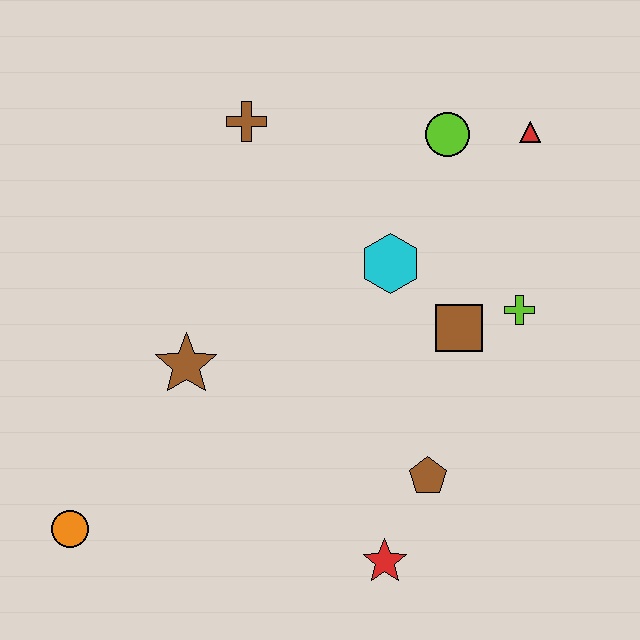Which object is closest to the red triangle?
The lime circle is closest to the red triangle.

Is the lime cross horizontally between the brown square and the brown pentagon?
No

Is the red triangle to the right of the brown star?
Yes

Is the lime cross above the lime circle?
No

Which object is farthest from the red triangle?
The orange circle is farthest from the red triangle.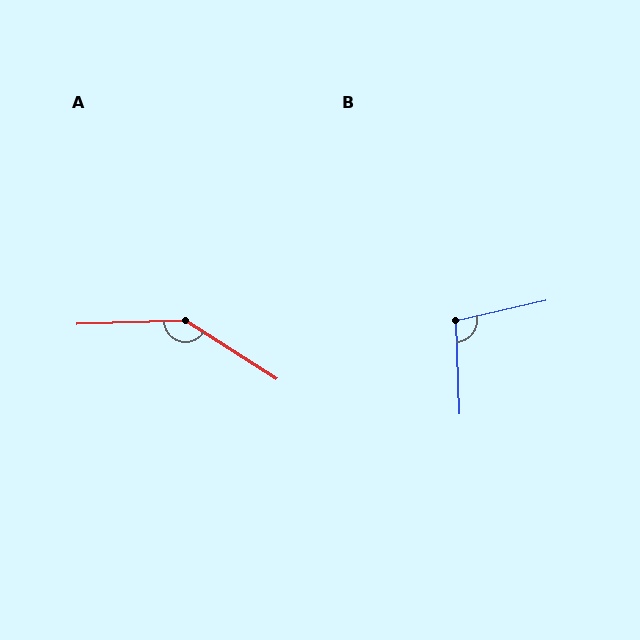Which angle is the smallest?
B, at approximately 101 degrees.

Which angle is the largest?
A, at approximately 145 degrees.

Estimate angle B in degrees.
Approximately 101 degrees.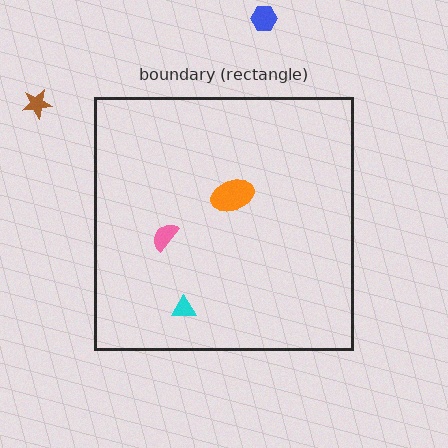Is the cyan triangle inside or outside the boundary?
Inside.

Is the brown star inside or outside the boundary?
Outside.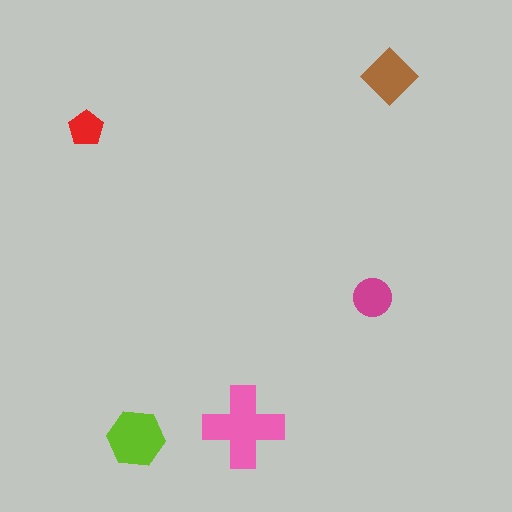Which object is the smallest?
The red pentagon.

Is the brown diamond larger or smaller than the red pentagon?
Larger.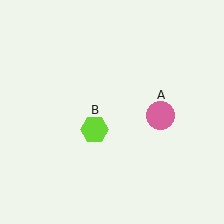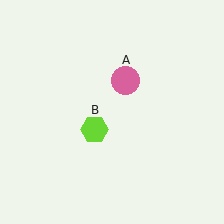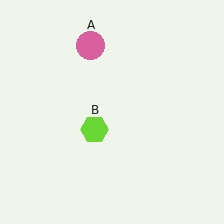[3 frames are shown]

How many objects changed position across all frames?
1 object changed position: pink circle (object A).